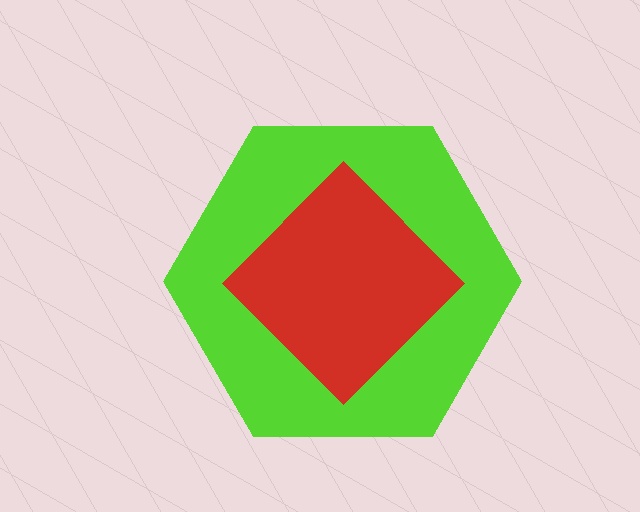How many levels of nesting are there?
2.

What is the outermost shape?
The lime hexagon.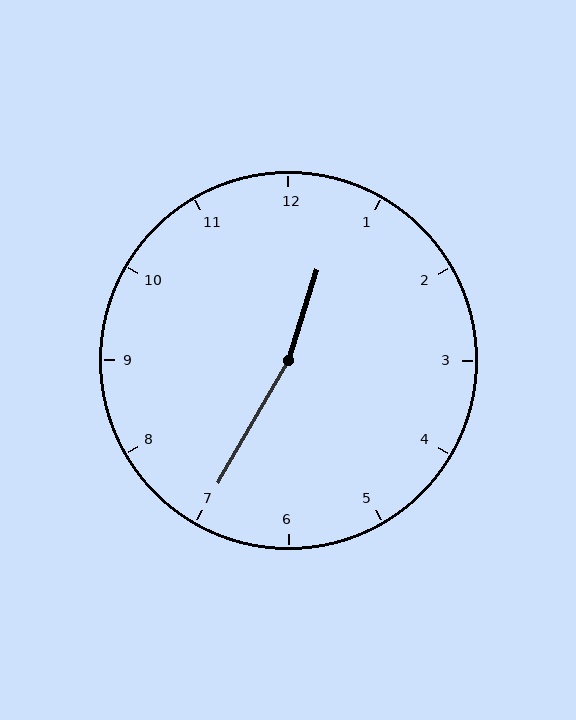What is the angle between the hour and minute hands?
Approximately 168 degrees.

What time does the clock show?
12:35.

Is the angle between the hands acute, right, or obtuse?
It is obtuse.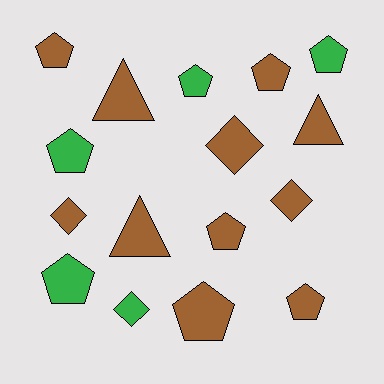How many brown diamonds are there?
There are 3 brown diamonds.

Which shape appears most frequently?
Pentagon, with 9 objects.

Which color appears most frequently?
Brown, with 11 objects.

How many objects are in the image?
There are 16 objects.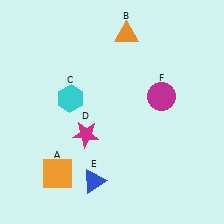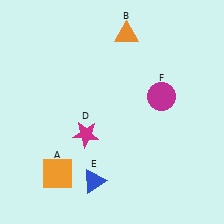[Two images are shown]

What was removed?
The cyan hexagon (C) was removed in Image 2.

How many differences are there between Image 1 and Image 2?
There is 1 difference between the two images.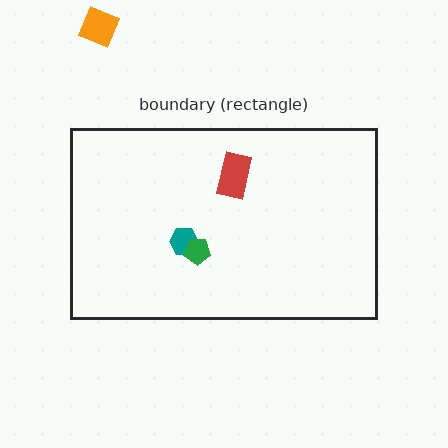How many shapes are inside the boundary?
3 inside, 1 outside.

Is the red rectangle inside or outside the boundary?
Inside.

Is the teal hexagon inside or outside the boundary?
Inside.